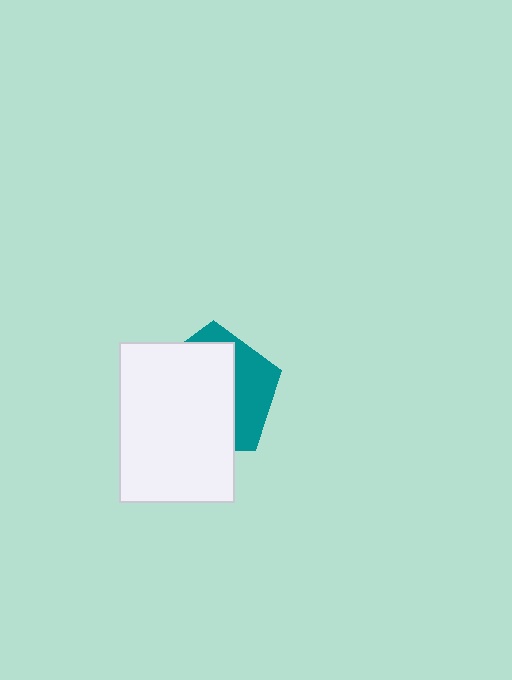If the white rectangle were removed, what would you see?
You would see the complete teal pentagon.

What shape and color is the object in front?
The object in front is a white rectangle.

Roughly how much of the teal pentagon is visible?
A small part of it is visible (roughly 33%).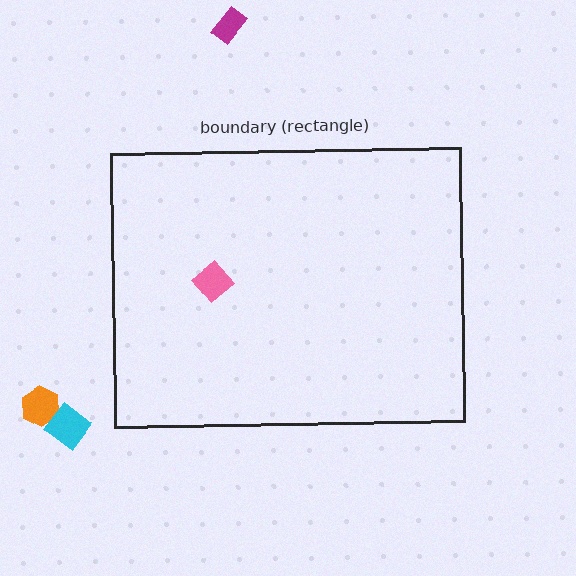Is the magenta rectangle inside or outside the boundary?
Outside.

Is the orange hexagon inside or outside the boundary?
Outside.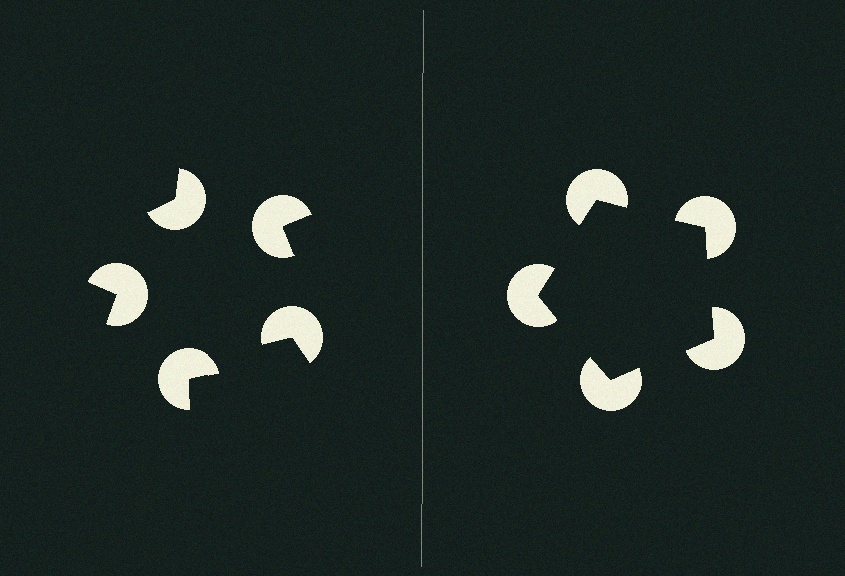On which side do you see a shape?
An illusory pentagon appears on the right side. On the left side the wedge cuts are rotated, so no coherent shape forms.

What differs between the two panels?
The pac-man discs are positioned identically on both sides; only the wedge orientations differ. On the right they align to a pentagon; on the left they are misaligned.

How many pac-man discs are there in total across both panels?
10 — 5 on each side.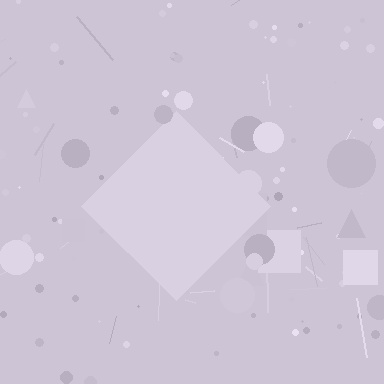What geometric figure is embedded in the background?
A diamond is embedded in the background.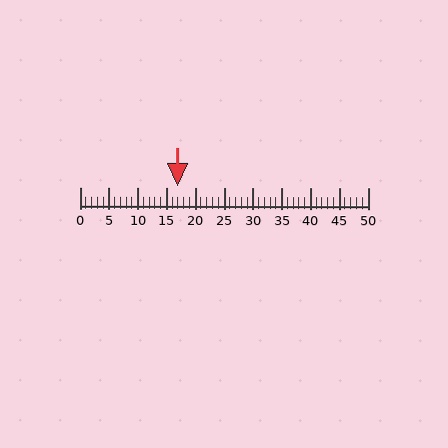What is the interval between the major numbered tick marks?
The major tick marks are spaced 5 units apart.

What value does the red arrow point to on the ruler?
The red arrow points to approximately 17.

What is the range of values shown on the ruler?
The ruler shows values from 0 to 50.